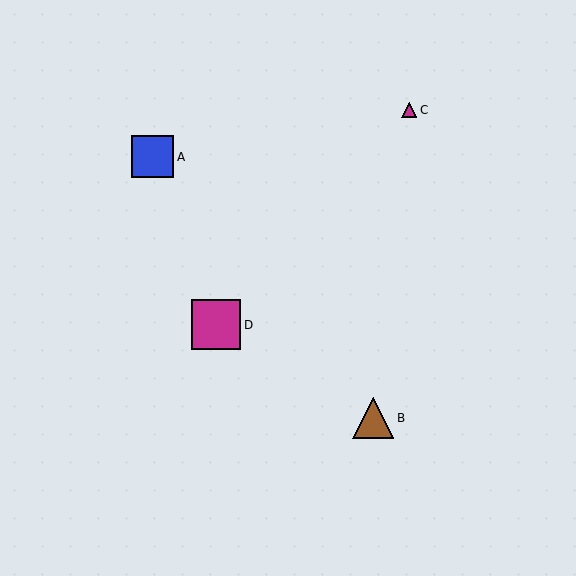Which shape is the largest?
The magenta square (labeled D) is the largest.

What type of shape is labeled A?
Shape A is a blue square.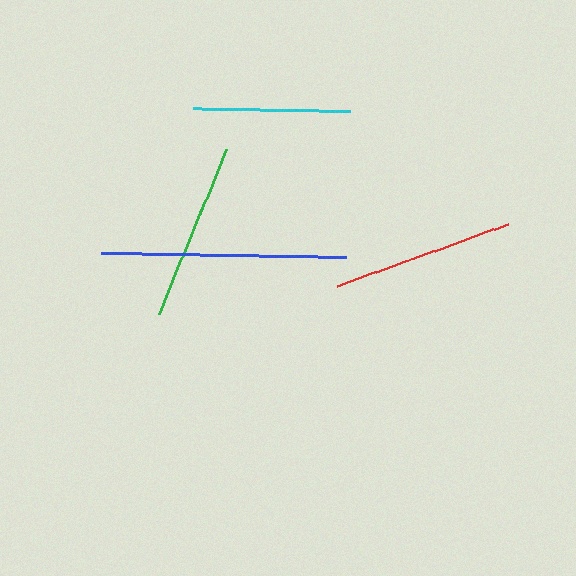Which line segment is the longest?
The blue line is the longest at approximately 245 pixels.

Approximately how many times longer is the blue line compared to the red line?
The blue line is approximately 1.3 times the length of the red line.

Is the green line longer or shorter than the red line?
The red line is longer than the green line.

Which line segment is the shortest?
The cyan line is the shortest at approximately 157 pixels.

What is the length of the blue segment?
The blue segment is approximately 245 pixels long.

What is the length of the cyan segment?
The cyan segment is approximately 157 pixels long.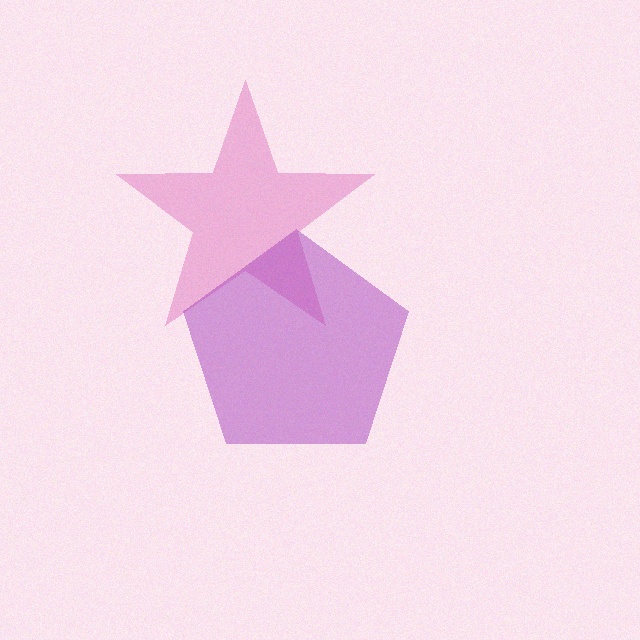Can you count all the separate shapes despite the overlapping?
Yes, there are 2 separate shapes.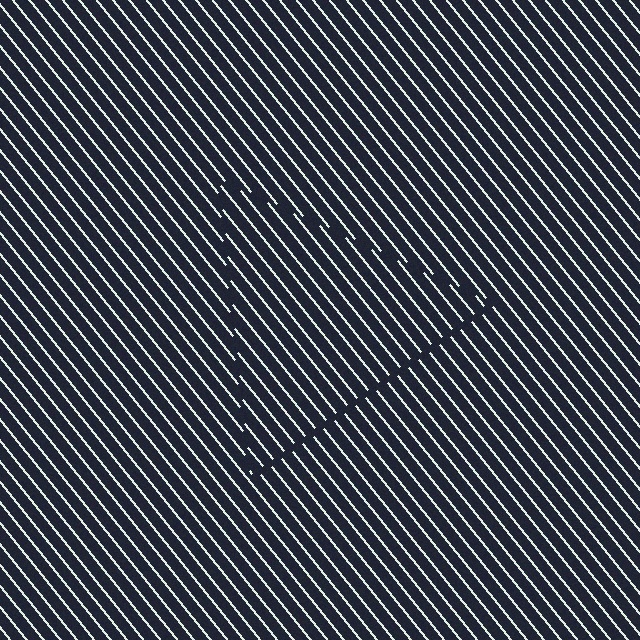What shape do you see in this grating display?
An illusory triangle. The interior of the shape contains the same grating, shifted by half a period — the contour is defined by the phase discontinuity where line-ends from the inner and outer gratings abut.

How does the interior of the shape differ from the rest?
The interior of the shape contains the same grating, shifted by half a period — the contour is defined by the phase discontinuity where line-ends from the inner and outer gratings abut.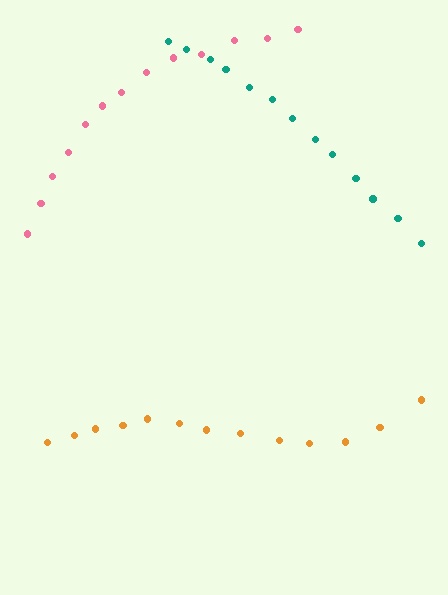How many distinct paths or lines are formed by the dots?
There are 3 distinct paths.